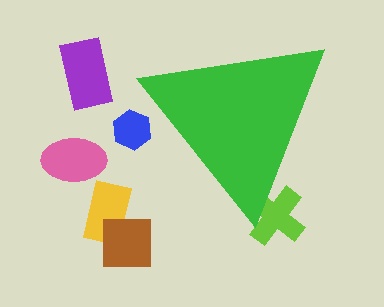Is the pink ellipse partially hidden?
No, the pink ellipse is fully visible.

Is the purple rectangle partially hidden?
No, the purple rectangle is fully visible.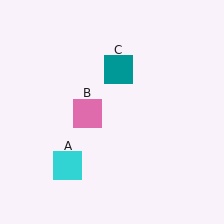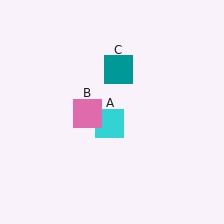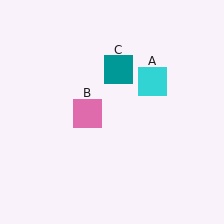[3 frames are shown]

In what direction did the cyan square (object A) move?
The cyan square (object A) moved up and to the right.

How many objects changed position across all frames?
1 object changed position: cyan square (object A).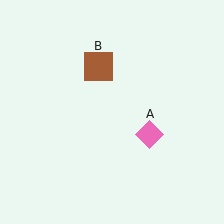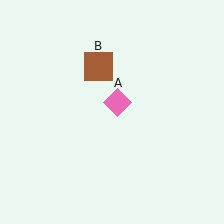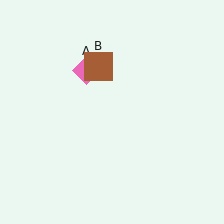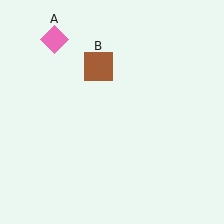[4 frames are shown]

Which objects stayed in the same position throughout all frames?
Brown square (object B) remained stationary.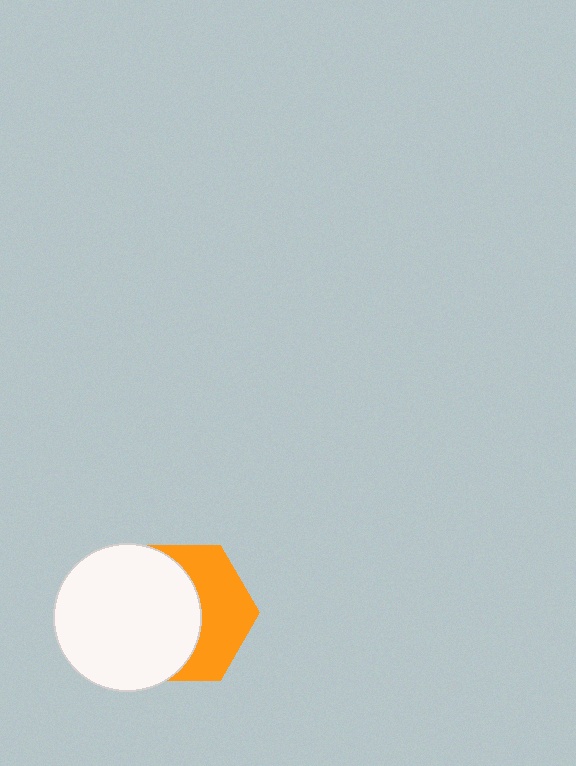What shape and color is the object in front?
The object in front is a white circle.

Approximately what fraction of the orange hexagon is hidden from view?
Roughly 57% of the orange hexagon is hidden behind the white circle.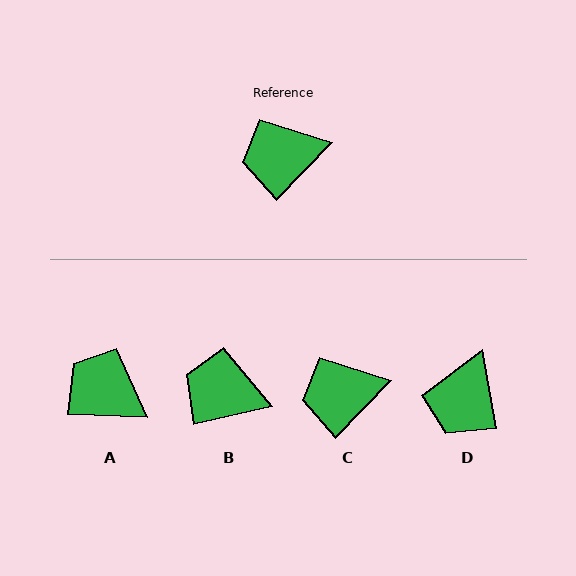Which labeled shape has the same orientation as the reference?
C.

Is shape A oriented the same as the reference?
No, it is off by about 48 degrees.